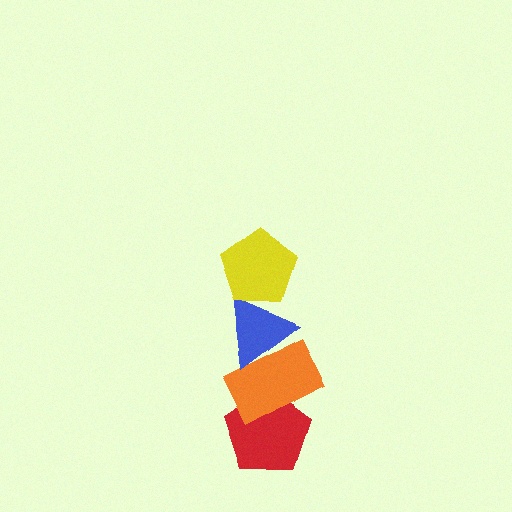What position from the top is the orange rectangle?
The orange rectangle is 3rd from the top.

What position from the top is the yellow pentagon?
The yellow pentagon is 1st from the top.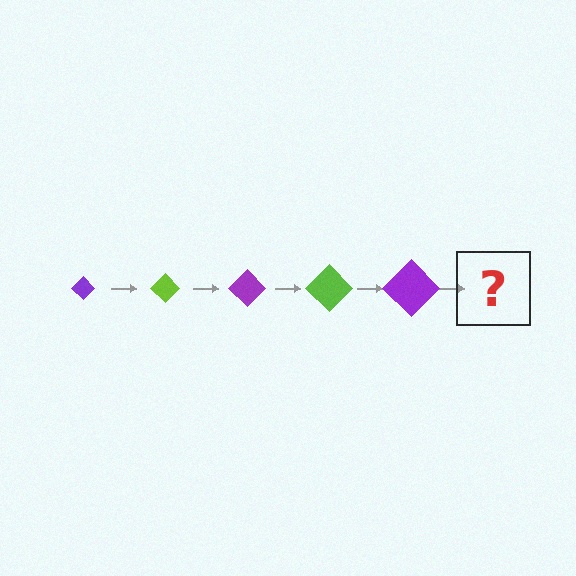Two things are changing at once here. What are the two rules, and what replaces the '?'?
The two rules are that the diamond grows larger each step and the color cycles through purple and lime. The '?' should be a lime diamond, larger than the previous one.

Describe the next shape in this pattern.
It should be a lime diamond, larger than the previous one.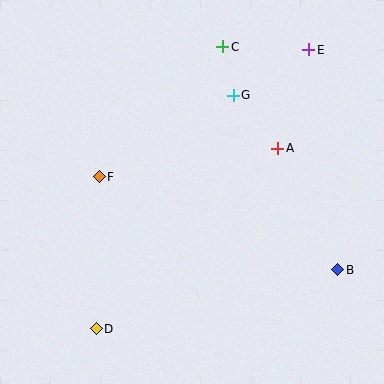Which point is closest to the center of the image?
Point F at (99, 177) is closest to the center.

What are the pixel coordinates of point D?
Point D is at (96, 329).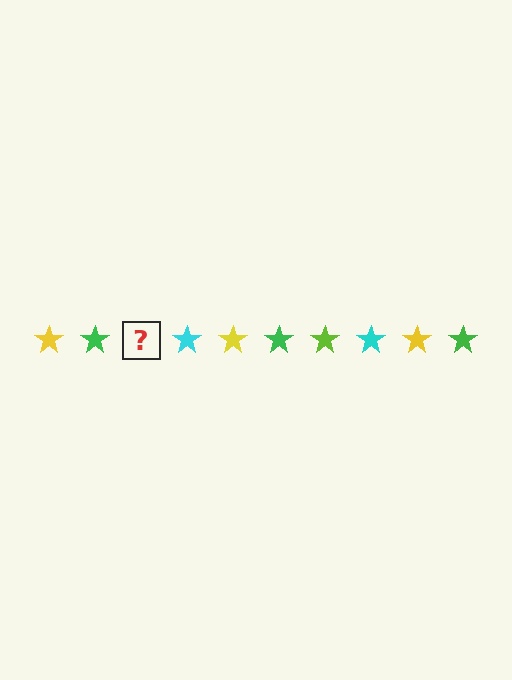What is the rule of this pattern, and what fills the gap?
The rule is that the pattern cycles through yellow, green, lime, cyan stars. The gap should be filled with a lime star.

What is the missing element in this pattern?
The missing element is a lime star.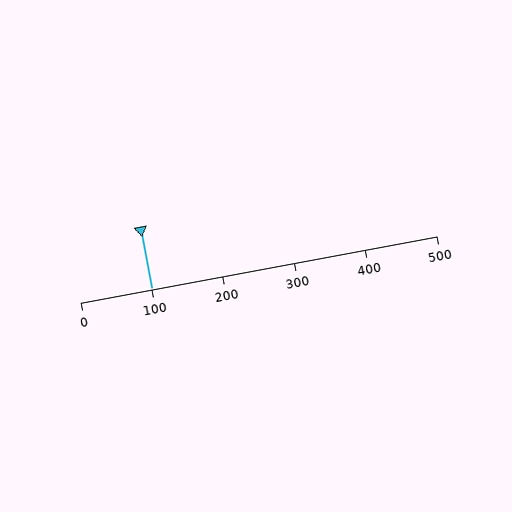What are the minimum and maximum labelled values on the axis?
The axis runs from 0 to 500.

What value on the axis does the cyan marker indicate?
The marker indicates approximately 100.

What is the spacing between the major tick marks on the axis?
The major ticks are spaced 100 apart.